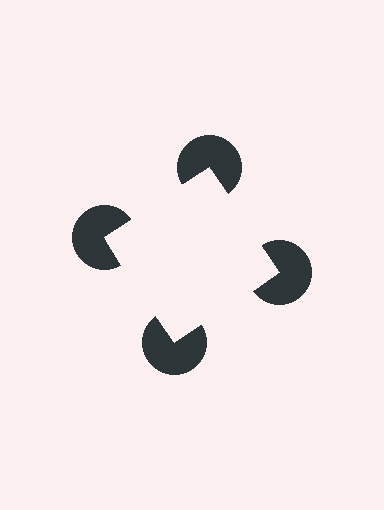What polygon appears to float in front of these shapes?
An illusory square — its edges are inferred from the aligned wedge cuts in the pac-man discs, not physically drawn.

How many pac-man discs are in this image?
There are 4 — one at each vertex of the illusory square.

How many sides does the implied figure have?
4 sides.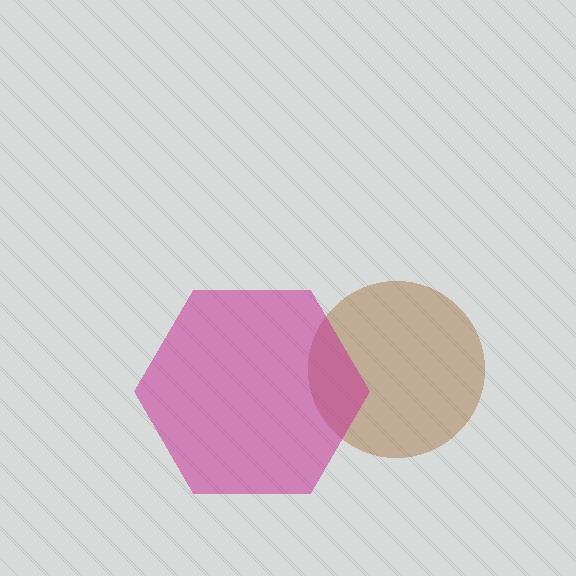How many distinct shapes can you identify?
There are 2 distinct shapes: a brown circle, a magenta hexagon.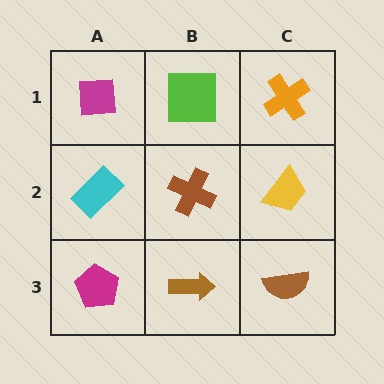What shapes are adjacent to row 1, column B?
A brown cross (row 2, column B), a magenta square (row 1, column A), an orange cross (row 1, column C).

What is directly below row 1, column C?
A yellow trapezoid.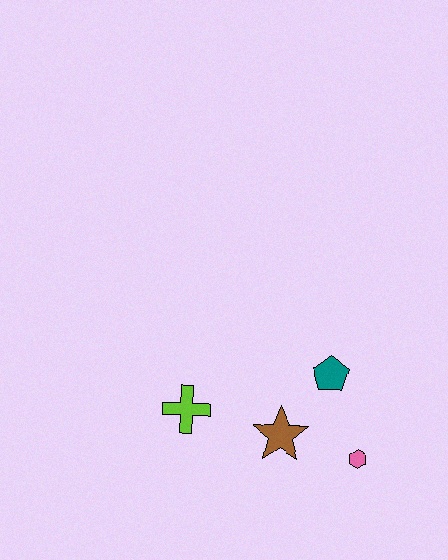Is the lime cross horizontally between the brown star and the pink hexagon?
No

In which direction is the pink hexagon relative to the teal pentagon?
The pink hexagon is below the teal pentagon.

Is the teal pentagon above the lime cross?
Yes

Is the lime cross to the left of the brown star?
Yes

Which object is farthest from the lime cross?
The pink hexagon is farthest from the lime cross.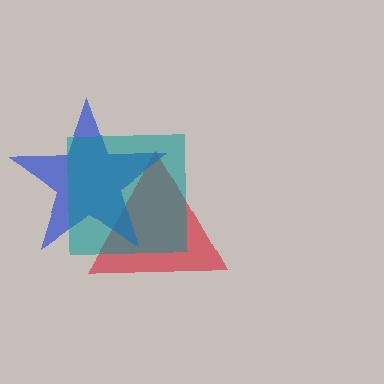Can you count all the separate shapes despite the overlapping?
Yes, there are 3 separate shapes.